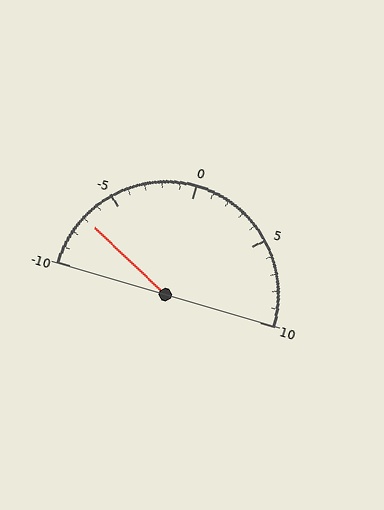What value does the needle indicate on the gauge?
The needle indicates approximately -7.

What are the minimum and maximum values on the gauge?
The gauge ranges from -10 to 10.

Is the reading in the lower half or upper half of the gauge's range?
The reading is in the lower half of the range (-10 to 10).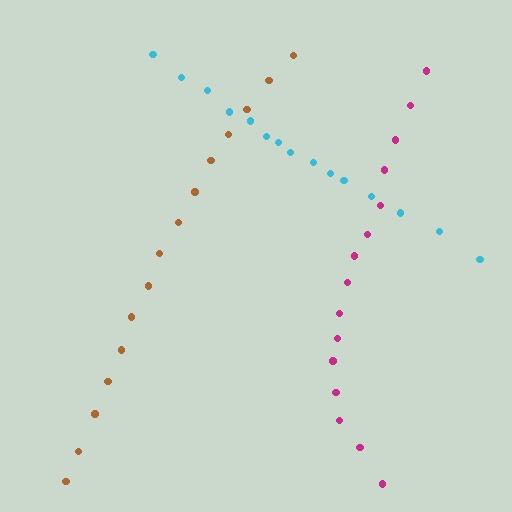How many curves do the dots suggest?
There are 3 distinct paths.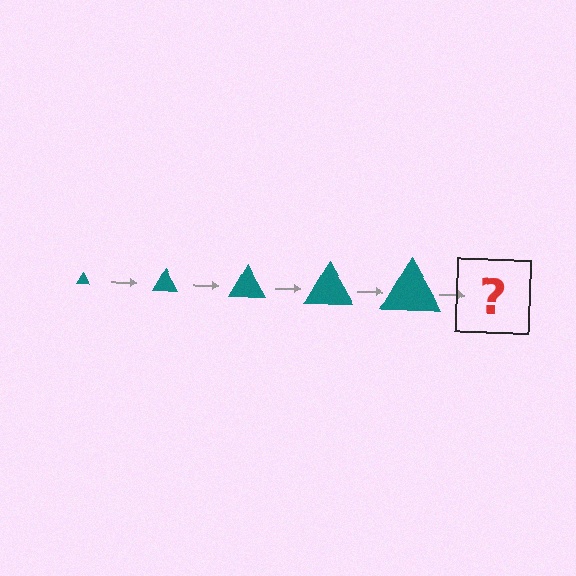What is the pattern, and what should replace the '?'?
The pattern is that the triangle gets progressively larger each step. The '?' should be a teal triangle, larger than the previous one.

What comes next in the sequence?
The next element should be a teal triangle, larger than the previous one.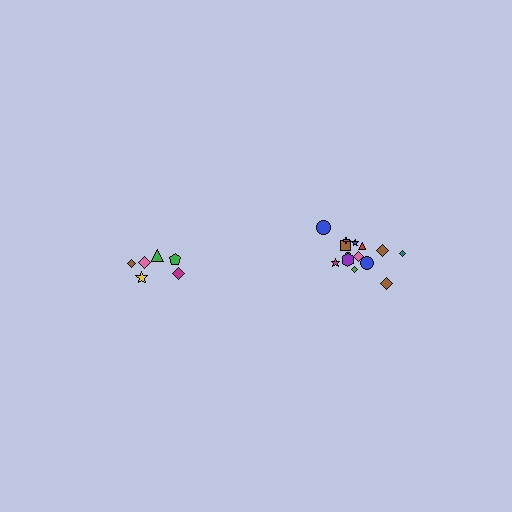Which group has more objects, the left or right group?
The right group.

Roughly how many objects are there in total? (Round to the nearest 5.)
Roughly 20 objects in total.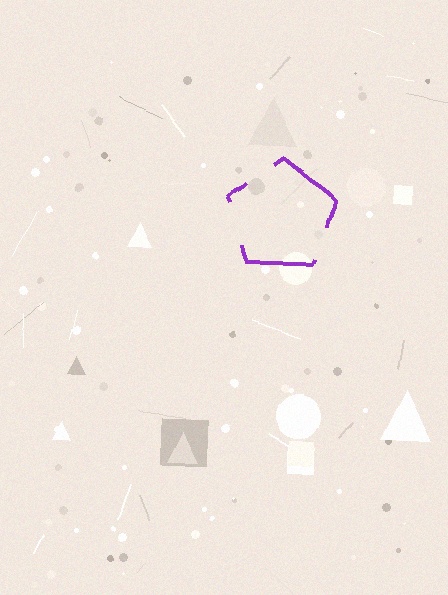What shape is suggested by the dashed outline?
The dashed outline suggests a pentagon.